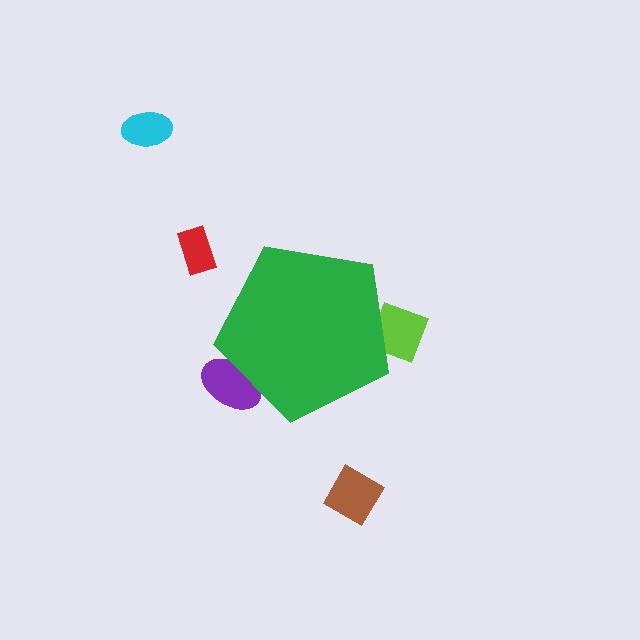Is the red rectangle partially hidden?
No, the red rectangle is fully visible.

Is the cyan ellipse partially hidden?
No, the cyan ellipse is fully visible.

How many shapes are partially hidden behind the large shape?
2 shapes are partially hidden.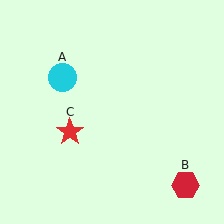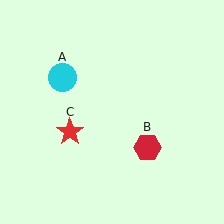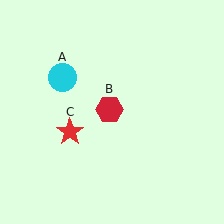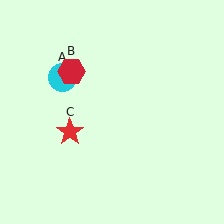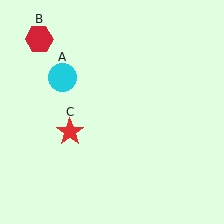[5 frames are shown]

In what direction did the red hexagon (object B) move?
The red hexagon (object B) moved up and to the left.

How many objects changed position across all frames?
1 object changed position: red hexagon (object B).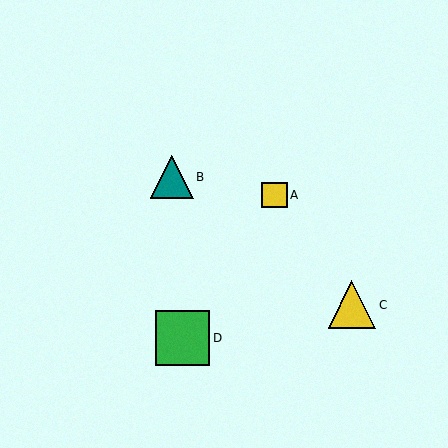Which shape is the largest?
The green square (labeled D) is the largest.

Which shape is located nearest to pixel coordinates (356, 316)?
The yellow triangle (labeled C) at (352, 305) is nearest to that location.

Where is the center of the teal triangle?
The center of the teal triangle is at (172, 177).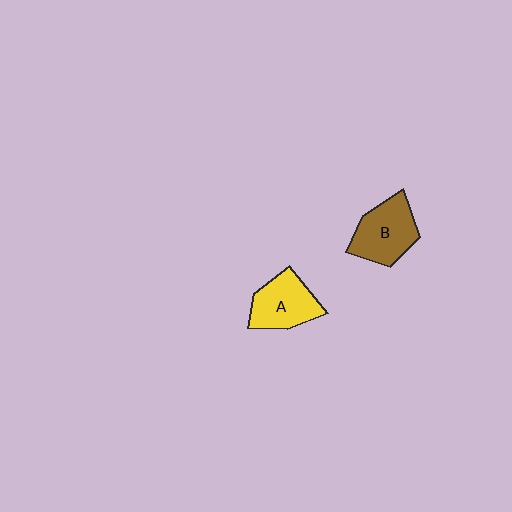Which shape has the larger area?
Shape B (brown).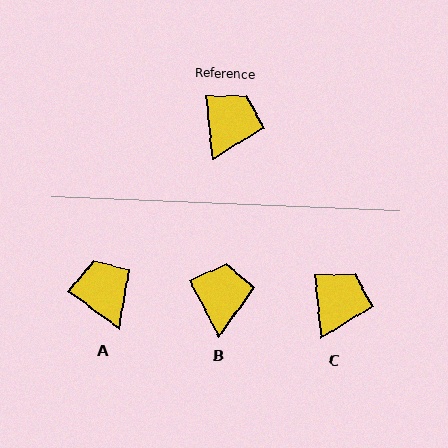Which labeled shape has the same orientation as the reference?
C.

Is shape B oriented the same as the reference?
No, it is off by about 22 degrees.